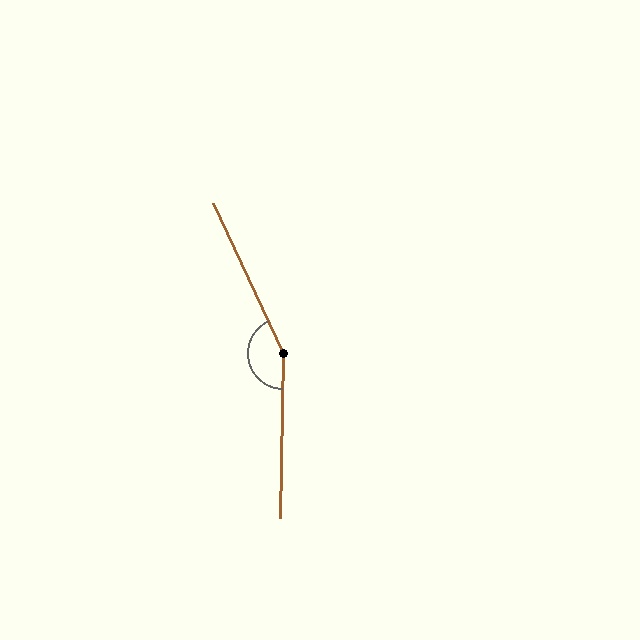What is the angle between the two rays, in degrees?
Approximately 154 degrees.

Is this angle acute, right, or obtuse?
It is obtuse.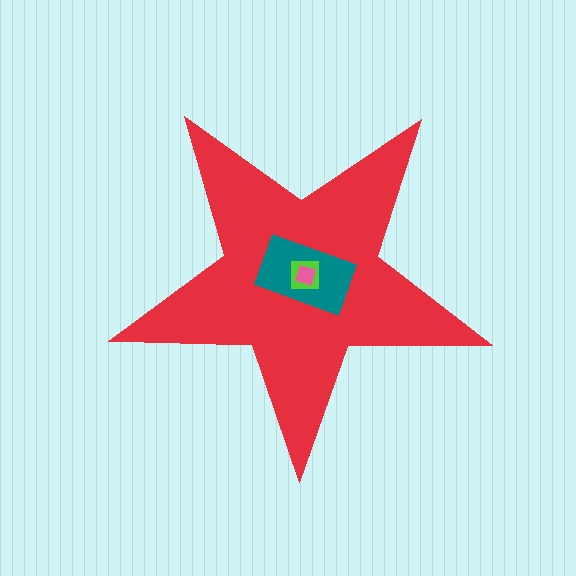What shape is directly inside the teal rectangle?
The lime square.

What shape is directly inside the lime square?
The pink diamond.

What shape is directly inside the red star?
The teal rectangle.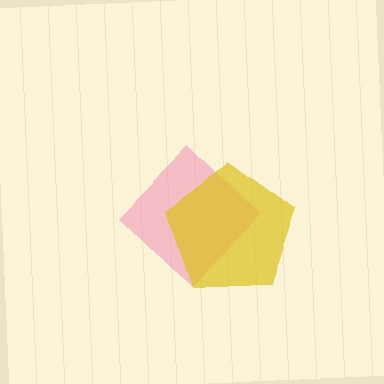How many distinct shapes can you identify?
There are 2 distinct shapes: a pink diamond, a yellow pentagon.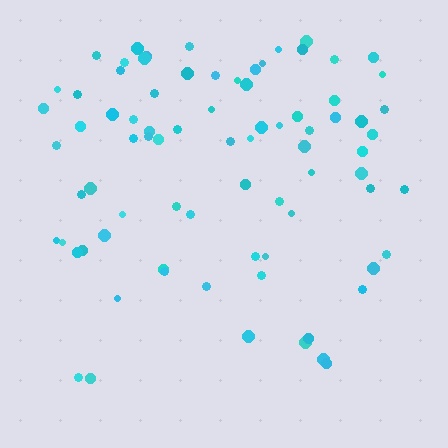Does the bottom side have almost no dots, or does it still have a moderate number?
Still a moderate number, just noticeably fewer than the top.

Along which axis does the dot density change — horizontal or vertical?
Vertical.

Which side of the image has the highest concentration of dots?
The top.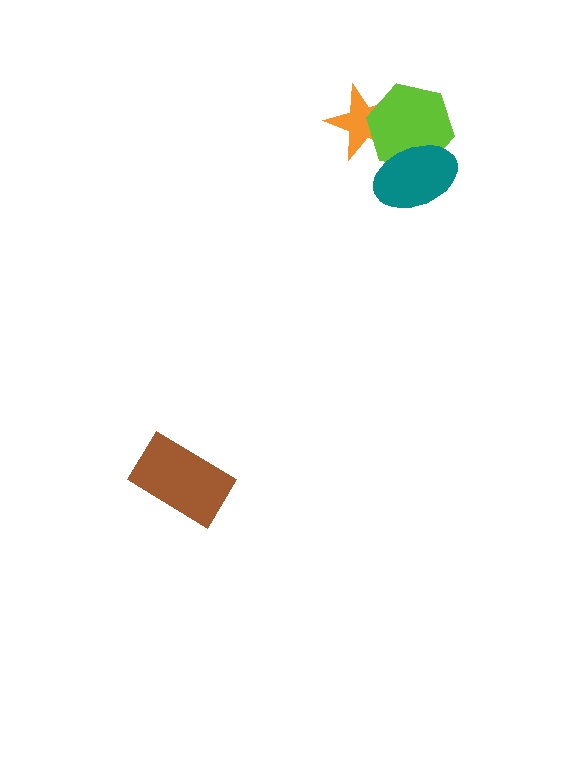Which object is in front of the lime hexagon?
The teal ellipse is in front of the lime hexagon.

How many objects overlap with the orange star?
2 objects overlap with the orange star.